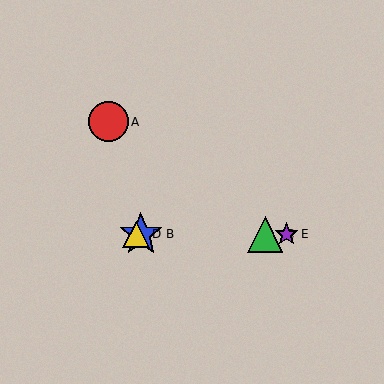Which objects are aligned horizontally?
Objects B, C, D, E are aligned horizontally.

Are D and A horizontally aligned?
No, D is at y≈234 and A is at y≈122.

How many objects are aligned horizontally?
4 objects (B, C, D, E) are aligned horizontally.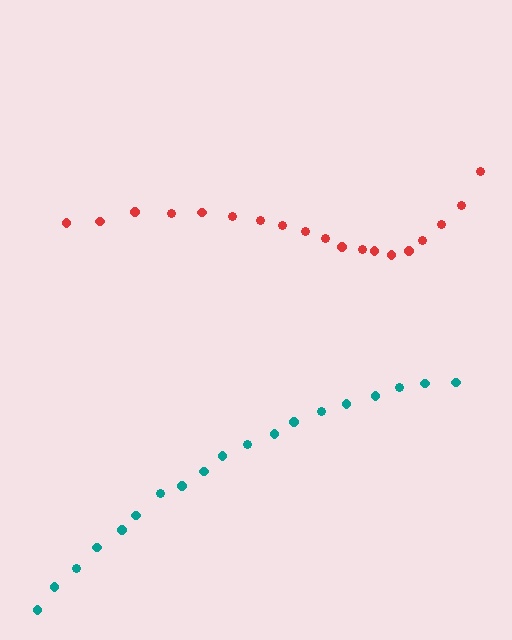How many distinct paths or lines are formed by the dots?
There are 2 distinct paths.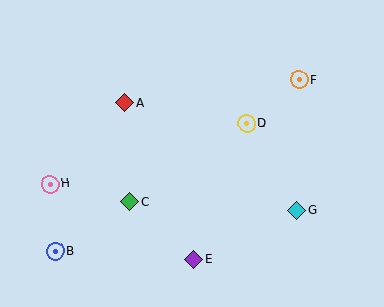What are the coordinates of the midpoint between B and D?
The midpoint between B and D is at (151, 187).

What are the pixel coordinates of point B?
Point B is at (55, 251).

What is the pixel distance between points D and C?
The distance between D and C is 141 pixels.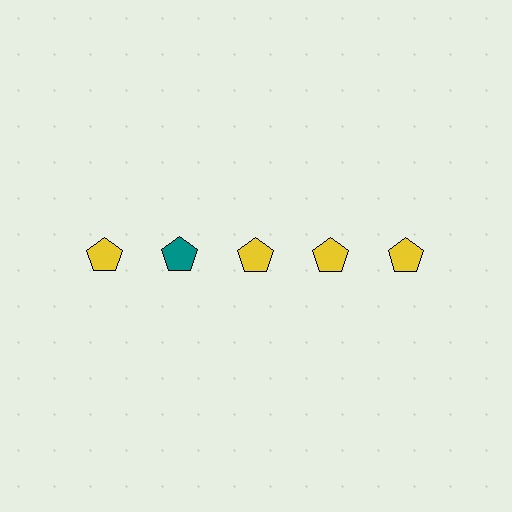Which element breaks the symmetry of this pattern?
The teal pentagon in the top row, second from left column breaks the symmetry. All other shapes are yellow pentagons.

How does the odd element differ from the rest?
It has a different color: teal instead of yellow.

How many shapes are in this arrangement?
There are 5 shapes arranged in a grid pattern.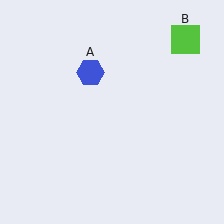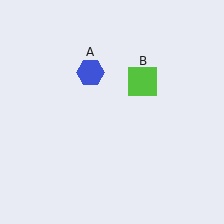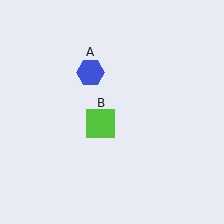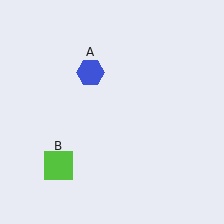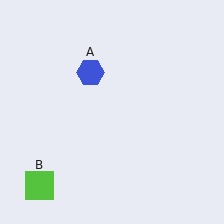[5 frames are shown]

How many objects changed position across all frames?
1 object changed position: lime square (object B).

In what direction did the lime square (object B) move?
The lime square (object B) moved down and to the left.